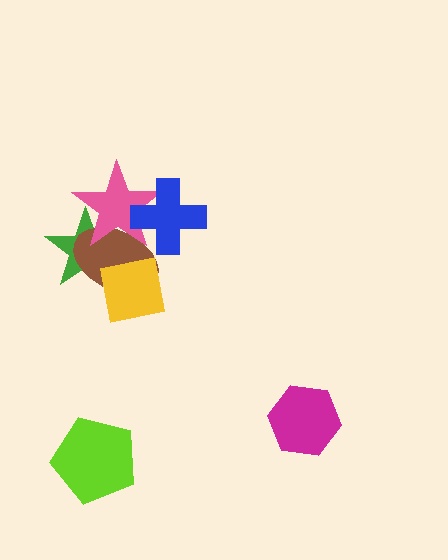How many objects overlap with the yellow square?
2 objects overlap with the yellow square.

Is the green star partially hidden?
Yes, it is partially covered by another shape.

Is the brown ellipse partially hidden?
Yes, it is partially covered by another shape.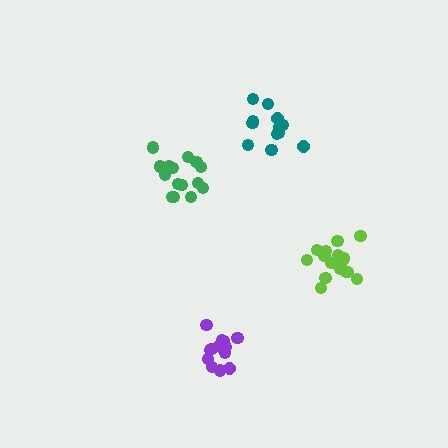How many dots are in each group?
Group 1: 14 dots, Group 2: 12 dots, Group 3: 16 dots, Group 4: 18 dots (60 total).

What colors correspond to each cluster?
The clusters are colored: purple, teal, green, lime.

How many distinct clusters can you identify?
There are 4 distinct clusters.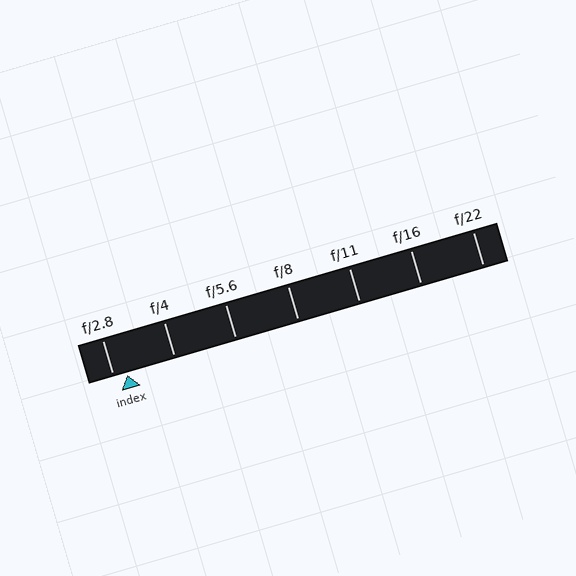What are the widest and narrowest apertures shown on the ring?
The widest aperture shown is f/2.8 and the narrowest is f/22.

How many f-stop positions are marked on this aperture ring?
There are 7 f-stop positions marked.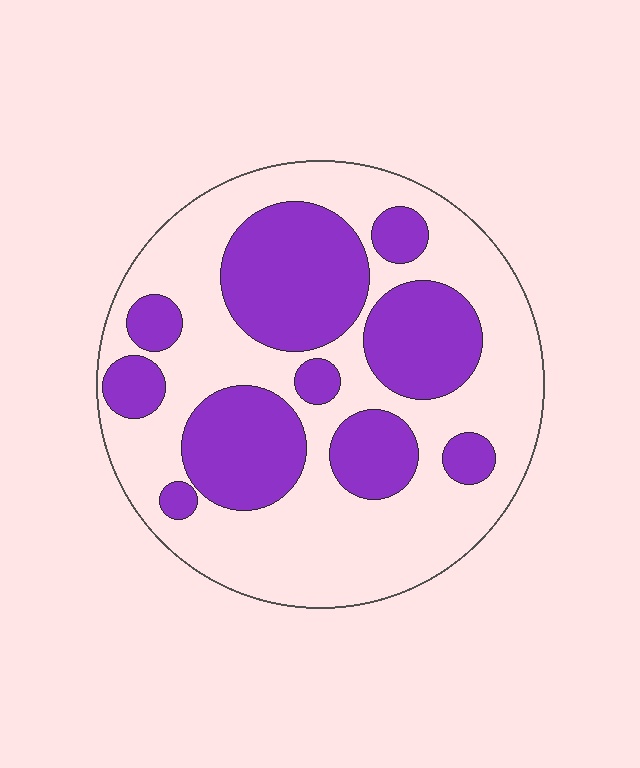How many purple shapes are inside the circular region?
10.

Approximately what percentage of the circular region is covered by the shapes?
Approximately 40%.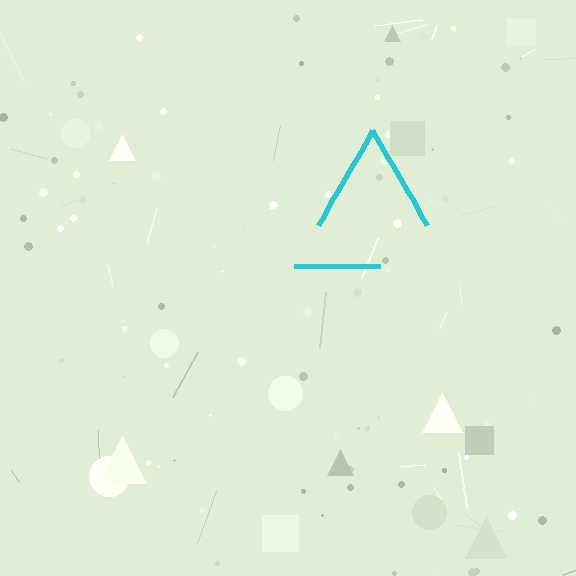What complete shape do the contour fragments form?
The contour fragments form a triangle.